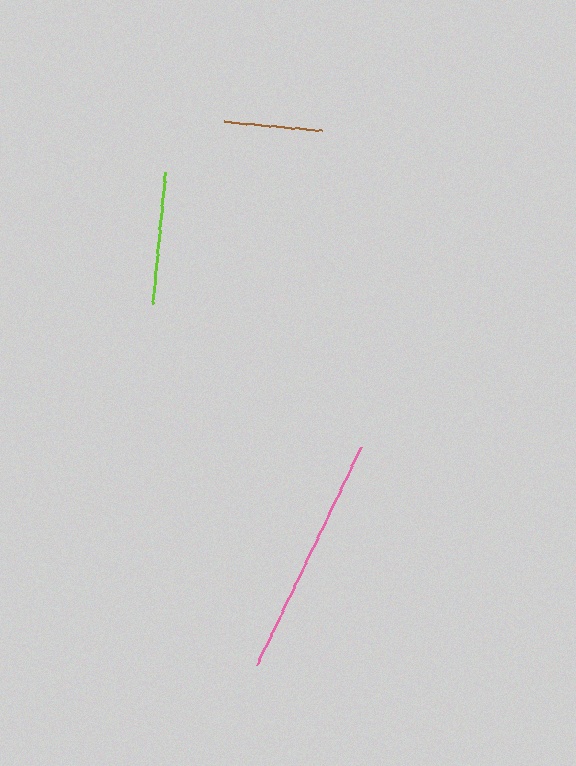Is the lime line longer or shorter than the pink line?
The pink line is longer than the lime line.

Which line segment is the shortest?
The brown line is the shortest at approximately 98 pixels.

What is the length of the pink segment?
The pink segment is approximately 241 pixels long.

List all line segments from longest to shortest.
From longest to shortest: pink, lime, brown.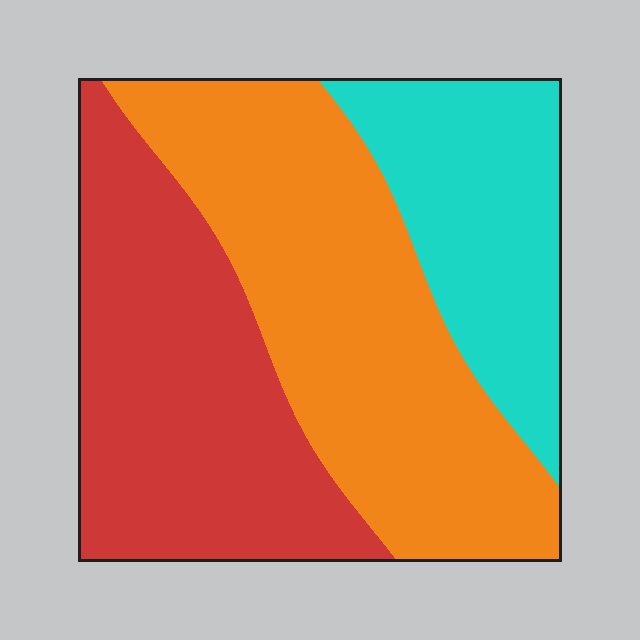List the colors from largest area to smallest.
From largest to smallest: orange, red, cyan.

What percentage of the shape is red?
Red covers 36% of the shape.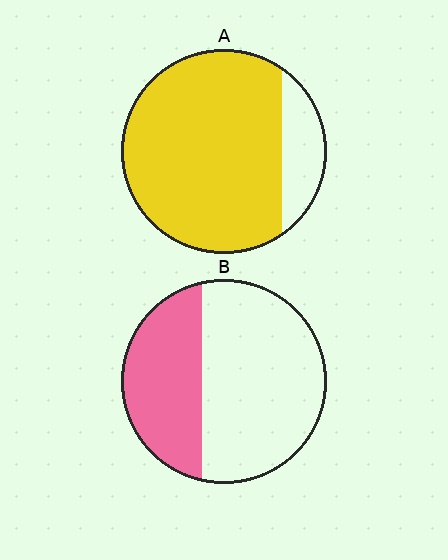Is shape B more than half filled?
No.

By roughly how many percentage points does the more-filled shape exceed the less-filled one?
By roughly 45 percentage points (A over B).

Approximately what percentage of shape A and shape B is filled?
A is approximately 85% and B is approximately 35%.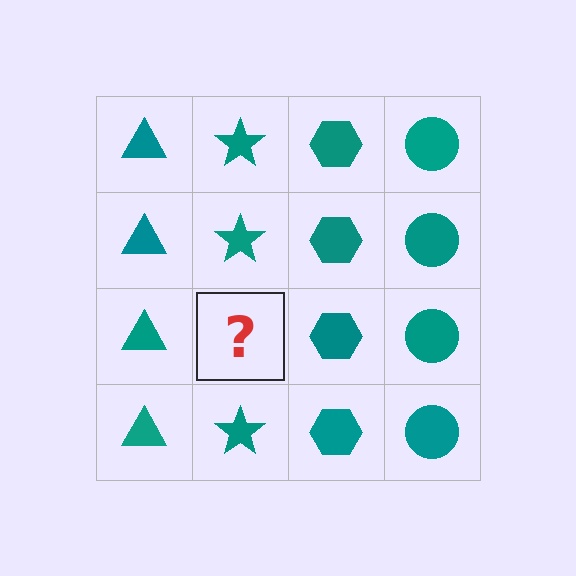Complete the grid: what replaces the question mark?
The question mark should be replaced with a teal star.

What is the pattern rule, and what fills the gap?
The rule is that each column has a consistent shape. The gap should be filled with a teal star.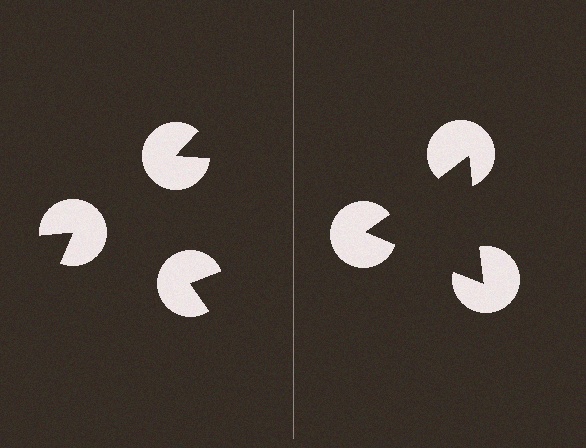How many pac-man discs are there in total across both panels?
6 — 3 on each side.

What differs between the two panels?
The pac-man discs are positioned identically on both sides; only the wedge orientations differ. On the right they align to a triangle; on the left they are misaligned.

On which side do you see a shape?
An illusory triangle appears on the right side. On the left side the wedge cuts are rotated, so no coherent shape forms.